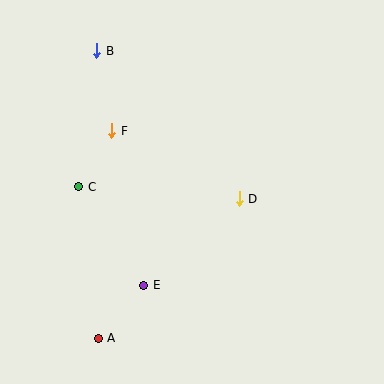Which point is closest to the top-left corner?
Point B is closest to the top-left corner.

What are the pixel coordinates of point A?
Point A is at (98, 338).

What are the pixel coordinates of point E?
Point E is at (144, 285).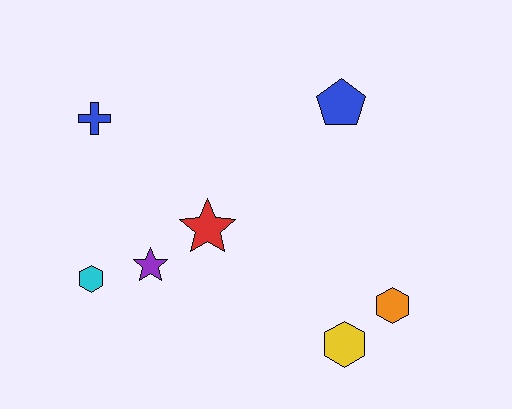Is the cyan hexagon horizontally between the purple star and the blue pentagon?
No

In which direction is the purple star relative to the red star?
The purple star is to the left of the red star.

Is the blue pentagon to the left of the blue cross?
No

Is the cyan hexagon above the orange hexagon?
Yes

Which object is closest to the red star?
The purple star is closest to the red star.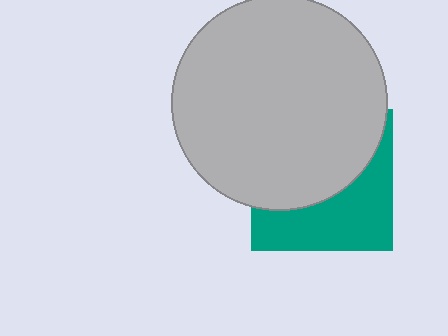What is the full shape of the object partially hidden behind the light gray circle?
The partially hidden object is a teal square.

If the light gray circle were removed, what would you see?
You would see the complete teal square.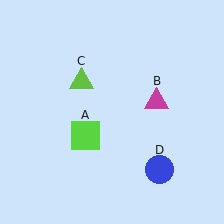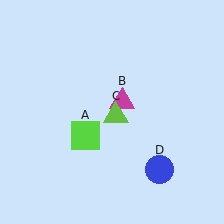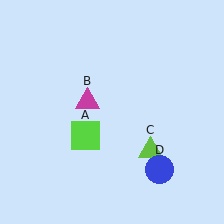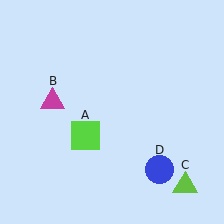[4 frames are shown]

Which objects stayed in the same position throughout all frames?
Lime square (object A) and blue circle (object D) remained stationary.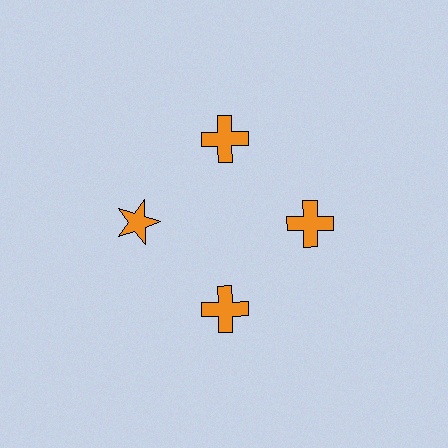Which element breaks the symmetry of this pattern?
The orange star at roughly the 9 o'clock position breaks the symmetry. All other shapes are orange crosses.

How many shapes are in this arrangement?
There are 4 shapes arranged in a ring pattern.